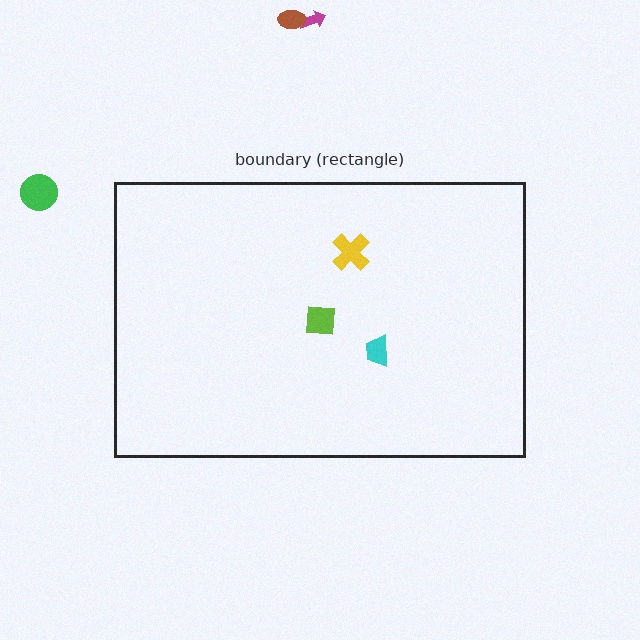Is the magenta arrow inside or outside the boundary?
Outside.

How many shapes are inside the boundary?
3 inside, 3 outside.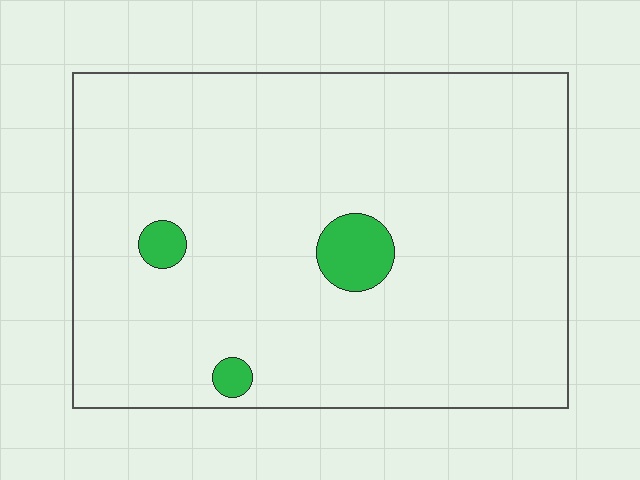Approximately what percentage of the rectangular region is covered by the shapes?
Approximately 5%.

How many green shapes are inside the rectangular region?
3.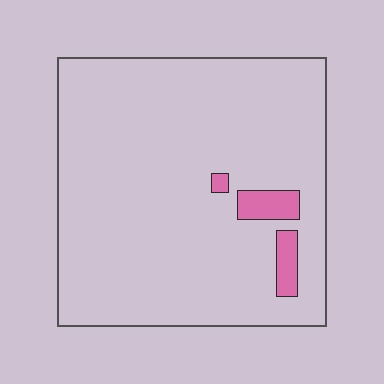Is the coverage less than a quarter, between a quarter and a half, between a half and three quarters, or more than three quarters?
Less than a quarter.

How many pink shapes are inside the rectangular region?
3.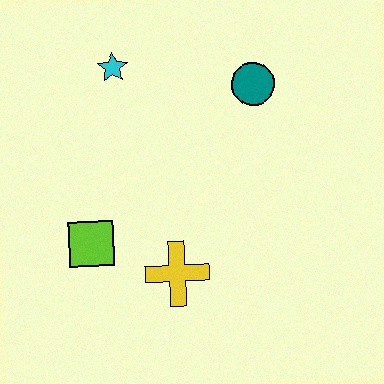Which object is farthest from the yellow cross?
The cyan star is farthest from the yellow cross.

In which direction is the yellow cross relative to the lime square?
The yellow cross is to the right of the lime square.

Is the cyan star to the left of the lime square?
No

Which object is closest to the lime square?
The yellow cross is closest to the lime square.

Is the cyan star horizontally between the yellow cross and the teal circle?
No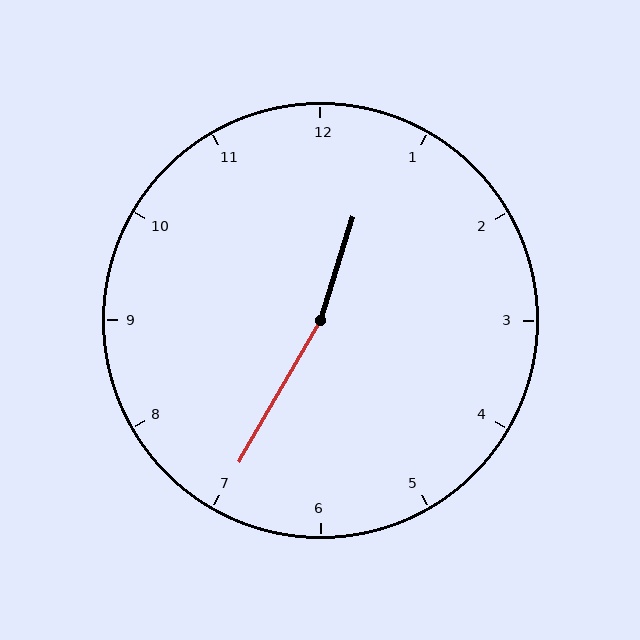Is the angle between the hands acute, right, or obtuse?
It is obtuse.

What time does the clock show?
12:35.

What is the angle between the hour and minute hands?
Approximately 168 degrees.